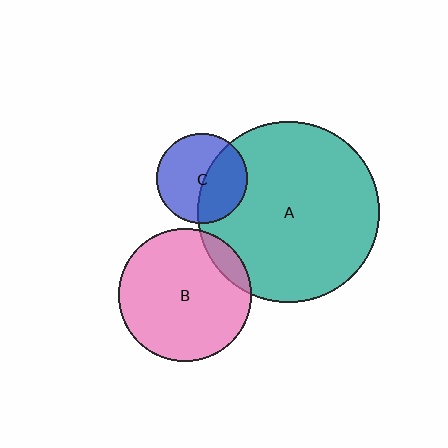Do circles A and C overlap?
Yes.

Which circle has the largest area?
Circle A (teal).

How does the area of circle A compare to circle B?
Approximately 1.9 times.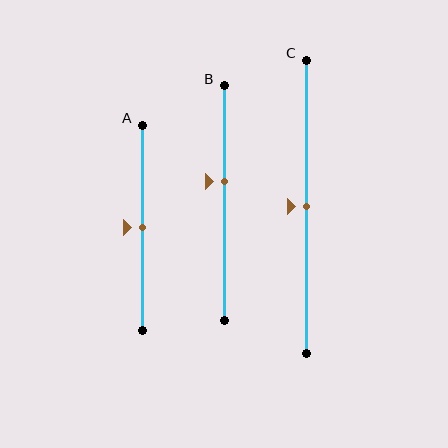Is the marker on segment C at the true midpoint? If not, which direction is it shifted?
Yes, the marker on segment C is at the true midpoint.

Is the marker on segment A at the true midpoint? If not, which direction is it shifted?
Yes, the marker on segment A is at the true midpoint.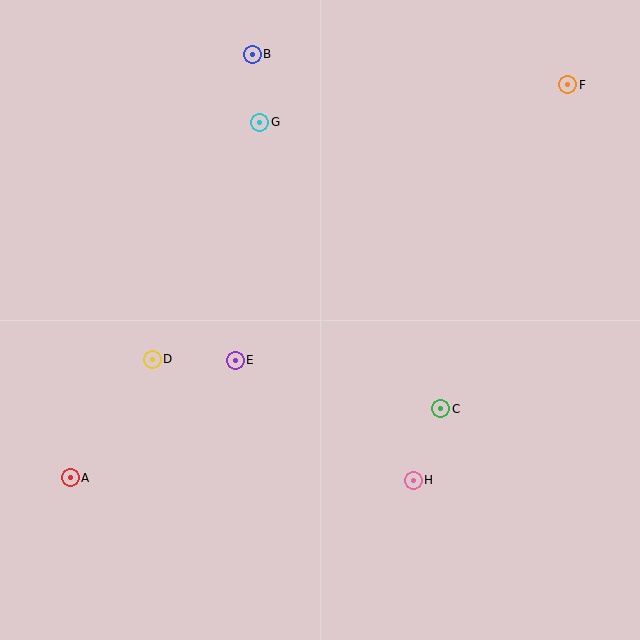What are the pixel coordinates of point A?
Point A is at (70, 478).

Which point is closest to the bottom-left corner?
Point A is closest to the bottom-left corner.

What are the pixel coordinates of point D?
Point D is at (152, 359).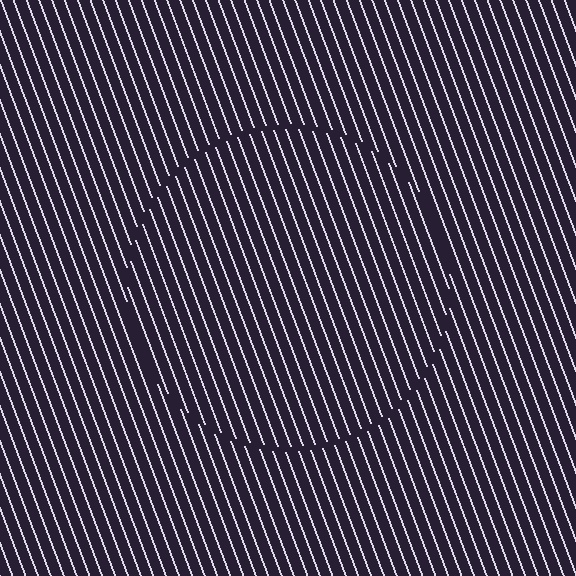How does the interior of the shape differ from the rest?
The interior of the shape contains the same grating, shifted by half a period — the contour is defined by the phase discontinuity where line-ends from the inner and outer gratings abut.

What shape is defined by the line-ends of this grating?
An illusory circle. The interior of the shape contains the same grating, shifted by half a period — the contour is defined by the phase discontinuity where line-ends from the inner and outer gratings abut.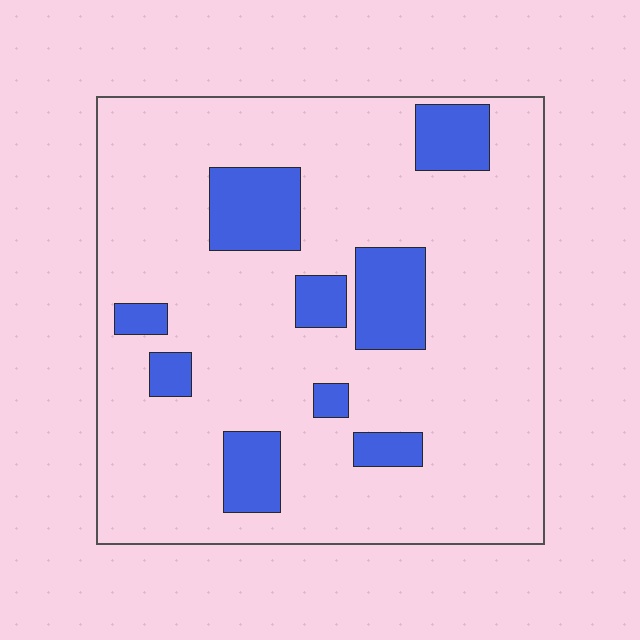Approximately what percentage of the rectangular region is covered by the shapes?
Approximately 15%.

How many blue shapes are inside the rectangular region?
9.